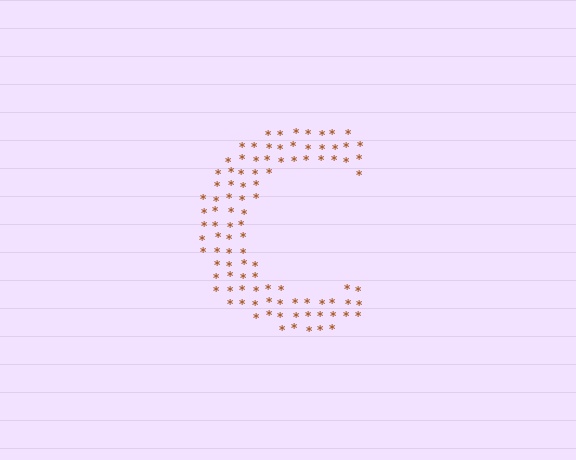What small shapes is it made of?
It is made of small asterisks.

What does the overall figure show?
The overall figure shows the letter C.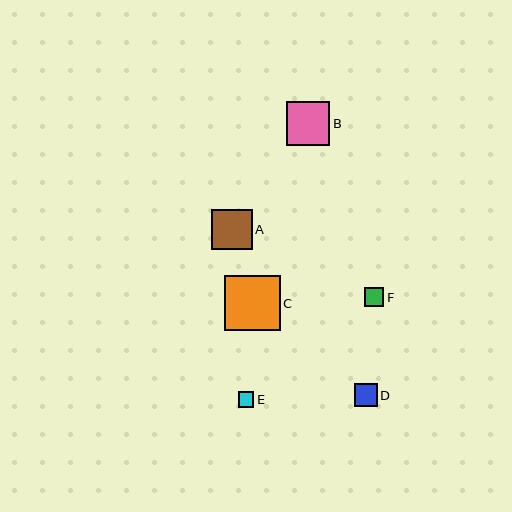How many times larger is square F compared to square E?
Square F is approximately 1.2 times the size of square E.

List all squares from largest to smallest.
From largest to smallest: C, B, A, D, F, E.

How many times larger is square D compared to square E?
Square D is approximately 1.5 times the size of square E.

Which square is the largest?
Square C is the largest with a size of approximately 55 pixels.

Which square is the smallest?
Square E is the smallest with a size of approximately 16 pixels.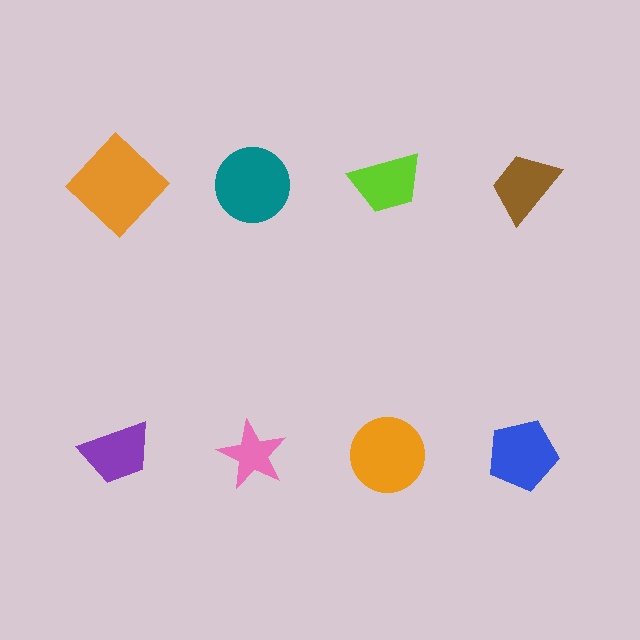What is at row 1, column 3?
A lime trapezoid.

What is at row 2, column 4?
A blue pentagon.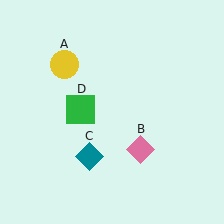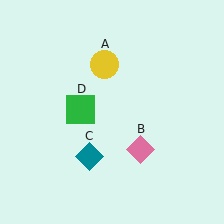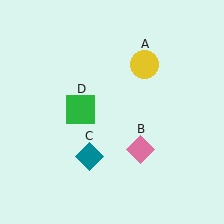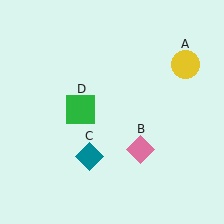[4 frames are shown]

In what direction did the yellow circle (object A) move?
The yellow circle (object A) moved right.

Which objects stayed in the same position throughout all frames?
Pink diamond (object B) and teal diamond (object C) and green square (object D) remained stationary.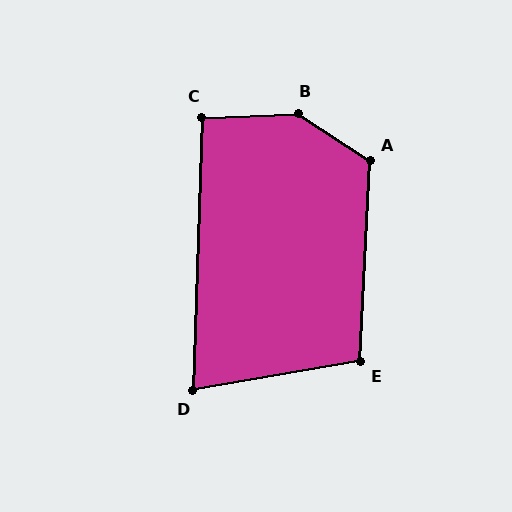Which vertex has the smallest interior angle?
D, at approximately 78 degrees.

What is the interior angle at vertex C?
Approximately 94 degrees (approximately right).